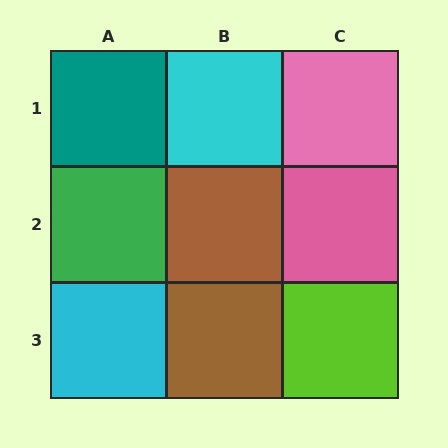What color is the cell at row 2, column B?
Brown.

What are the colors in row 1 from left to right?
Teal, cyan, pink.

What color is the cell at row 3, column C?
Lime.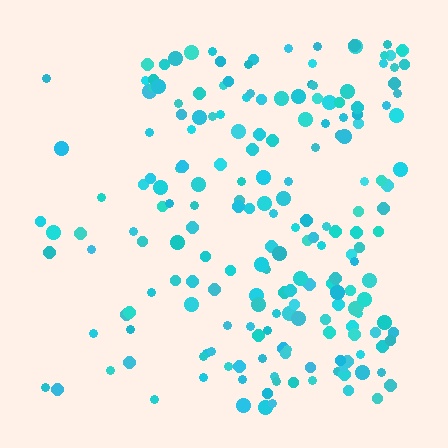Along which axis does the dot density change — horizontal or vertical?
Horizontal.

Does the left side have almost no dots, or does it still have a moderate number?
Still a moderate number, just noticeably fewer than the right.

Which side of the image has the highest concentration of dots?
The right.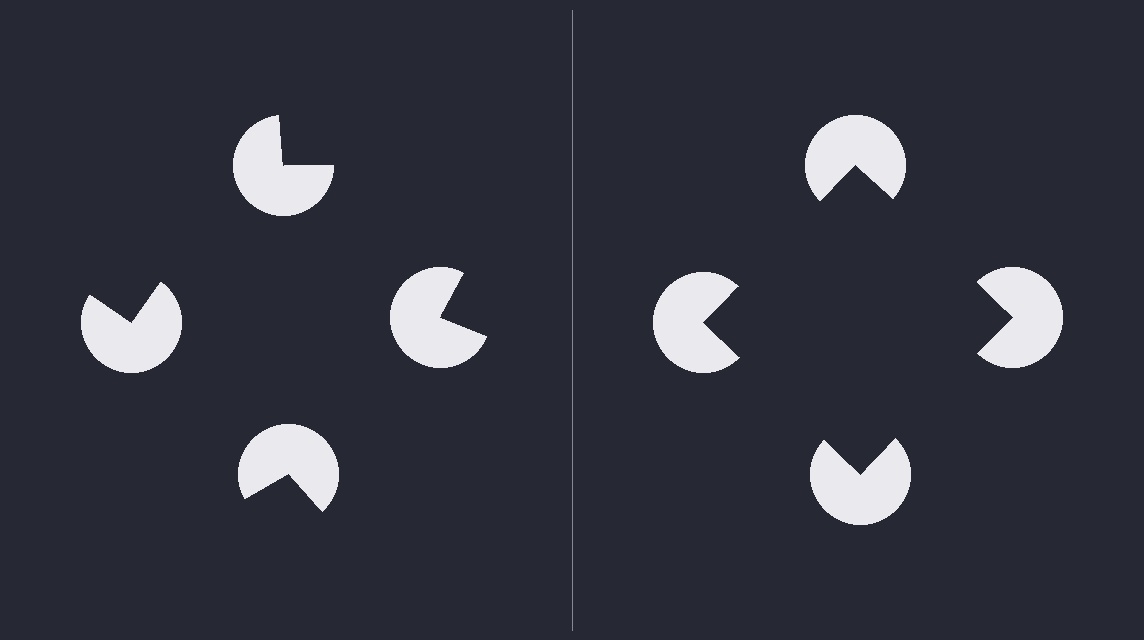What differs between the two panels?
The pac-man discs are positioned identically on both sides; only the wedge orientations differ. On the right they align to a square; on the left they are misaligned.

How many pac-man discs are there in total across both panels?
8 — 4 on each side.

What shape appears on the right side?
An illusory square.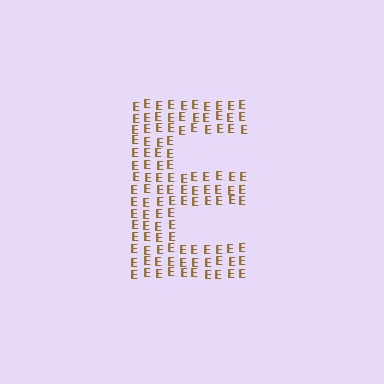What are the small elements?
The small elements are letter E's.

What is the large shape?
The large shape is the letter E.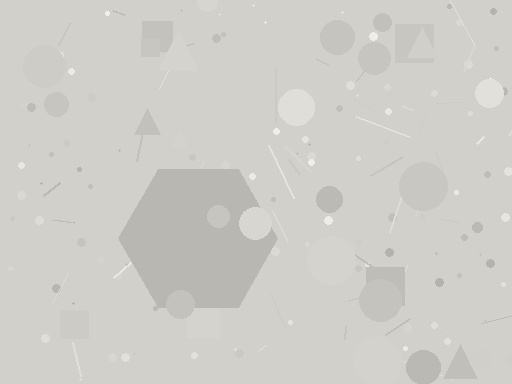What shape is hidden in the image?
A hexagon is hidden in the image.